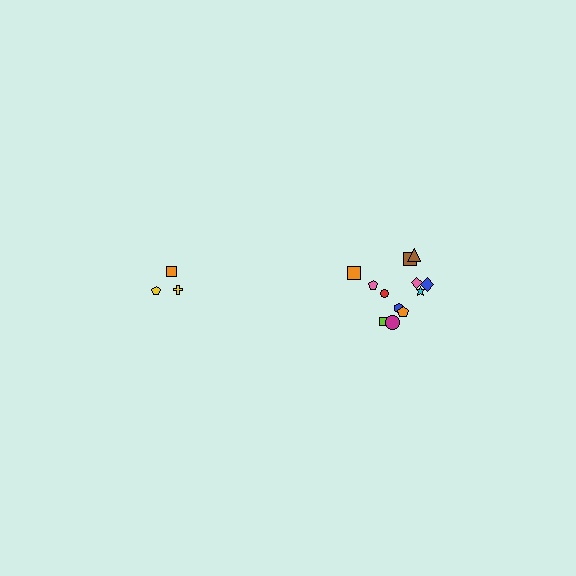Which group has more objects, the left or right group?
The right group.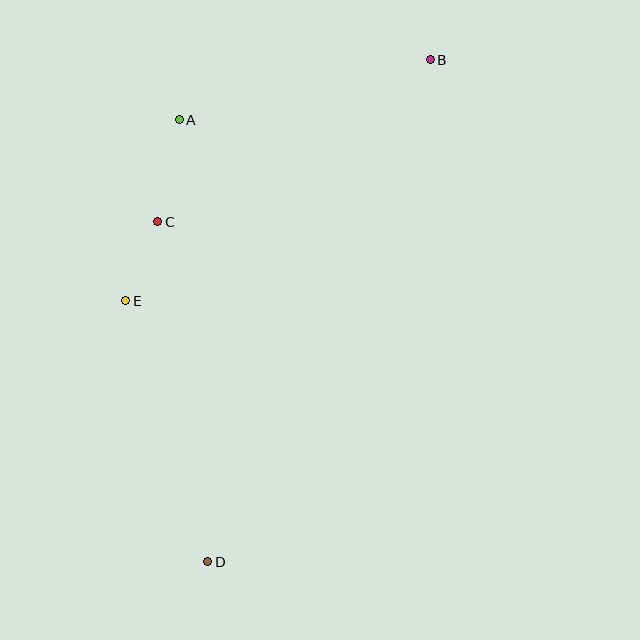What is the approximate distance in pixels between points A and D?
The distance between A and D is approximately 443 pixels.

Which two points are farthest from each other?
Points B and D are farthest from each other.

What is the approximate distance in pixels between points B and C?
The distance between B and C is approximately 317 pixels.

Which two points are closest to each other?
Points C and E are closest to each other.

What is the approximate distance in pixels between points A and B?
The distance between A and B is approximately 258 pixels.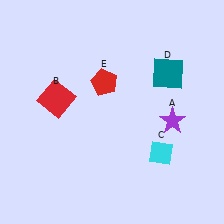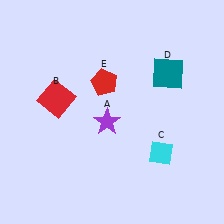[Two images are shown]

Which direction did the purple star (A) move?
The purple star (A) moved left.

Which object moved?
The purple star (A) moved left.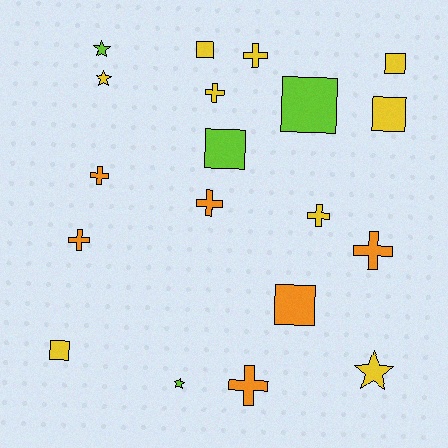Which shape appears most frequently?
Cross, with 8 objects.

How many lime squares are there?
There are 2 lime squares.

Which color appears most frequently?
Yellow, with 9 objects.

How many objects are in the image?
There are 19 objects.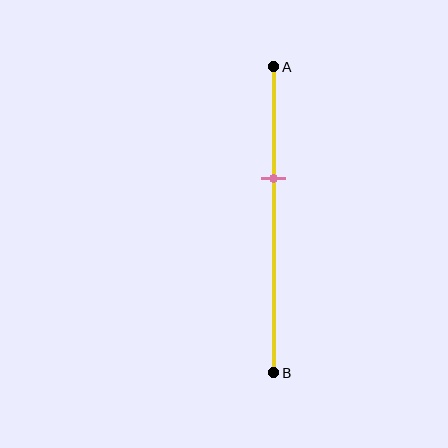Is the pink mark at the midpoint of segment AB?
No, the mark is at about 35% from A, not at the 50% midpoint.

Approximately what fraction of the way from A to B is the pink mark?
The pink mark is approximately 35% of the way from A to B.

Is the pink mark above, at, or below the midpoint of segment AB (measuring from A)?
The pink mark is above the midpoint of segment AB.